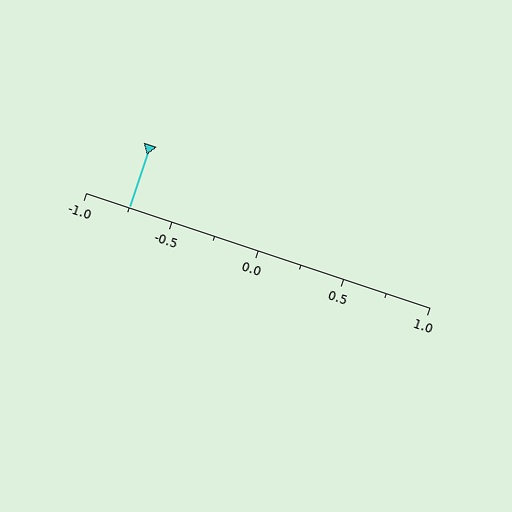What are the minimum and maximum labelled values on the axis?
The axis runs from -1.0 to 1.0.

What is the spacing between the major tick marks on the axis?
The major ticks are spaced 0.5 apart.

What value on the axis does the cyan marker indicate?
The marker indicates approximately -0.75.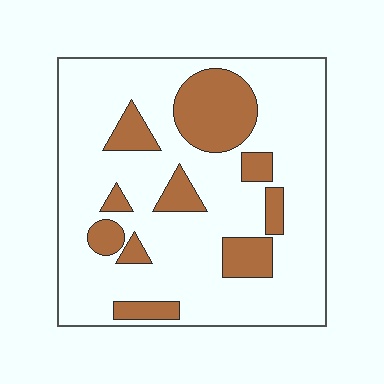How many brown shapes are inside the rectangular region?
10.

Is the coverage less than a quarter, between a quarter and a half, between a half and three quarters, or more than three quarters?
Less than a quarter.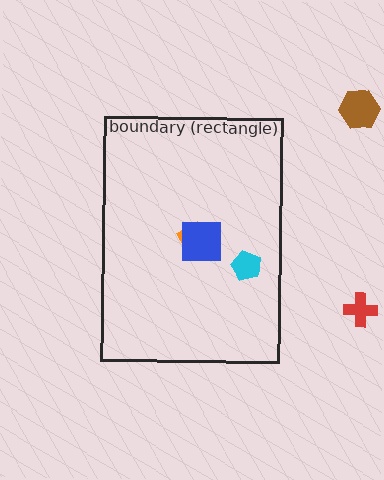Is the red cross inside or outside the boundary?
Outside.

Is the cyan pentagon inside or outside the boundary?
Inside.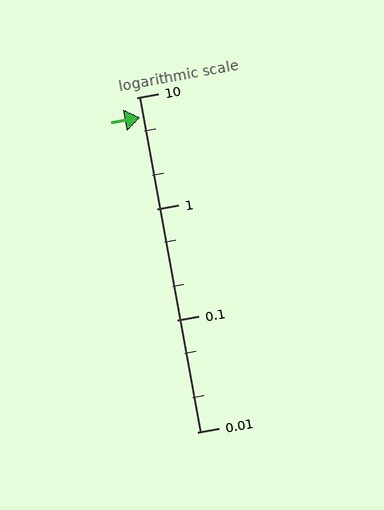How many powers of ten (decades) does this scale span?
The scale spans 3 decades, from 0.01 to 10.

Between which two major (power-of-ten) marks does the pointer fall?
The pointer is between 1 and 10.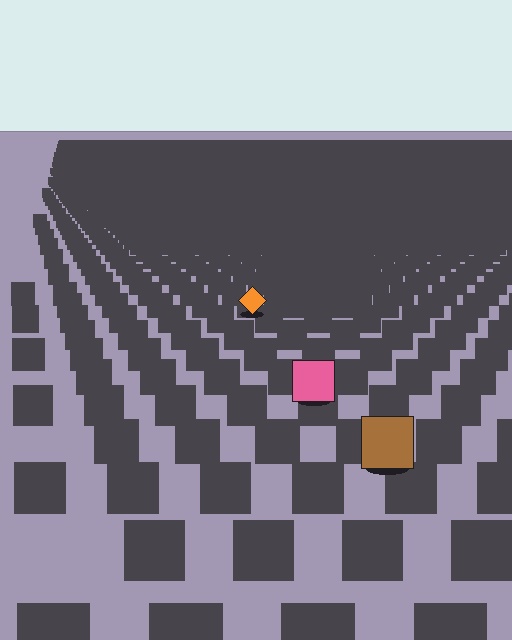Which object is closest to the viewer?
The brown square is closest. The texture marks near it are larger and more spread out.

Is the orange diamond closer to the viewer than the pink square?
No. The pink square is closer — you can tell from the texture gradient: the ground texture is coarser near it.